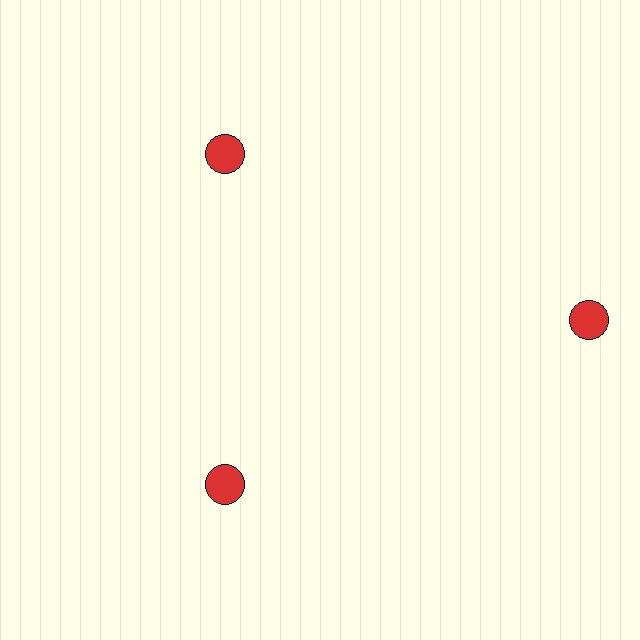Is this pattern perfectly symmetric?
No. The 3 red circles are arranged in a ring, but one element near the 3 o'clock position is pushed outward from the center, breaking the 3-fold rotational symmetry.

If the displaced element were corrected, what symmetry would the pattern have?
It would have 3-fold rotational symmetry — the pattern would map onto itself every 120 degrees.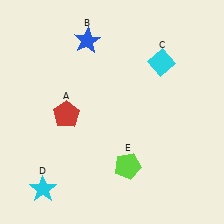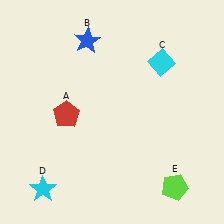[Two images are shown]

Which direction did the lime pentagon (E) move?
The lime pentagon (E) moved right.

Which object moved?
The lime pentagon (E) moved right.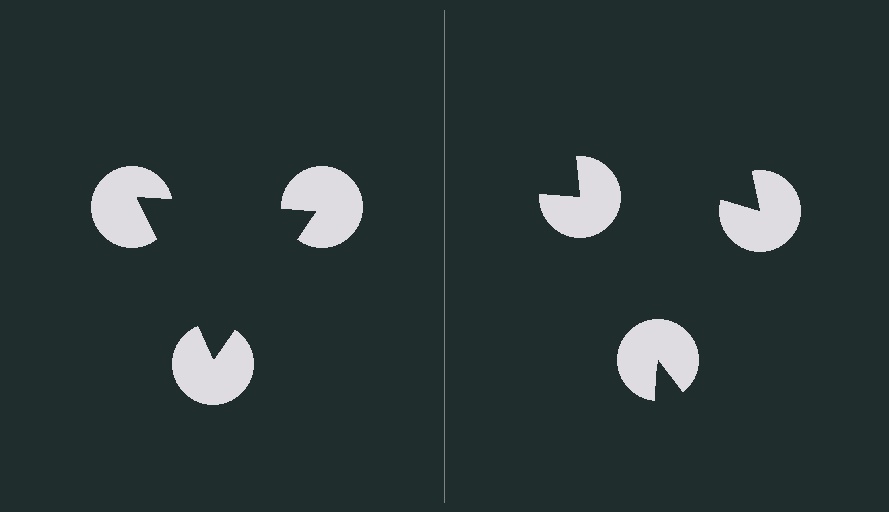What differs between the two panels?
The pac-man discs are positioned identically on both sides; only the wedge orientations differ. On the left they align to a triangle; on the right they are misaligned.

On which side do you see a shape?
An illusory triangle appears on the left side. On the right side the wedge cuts are rotated, so no coherent shape forms.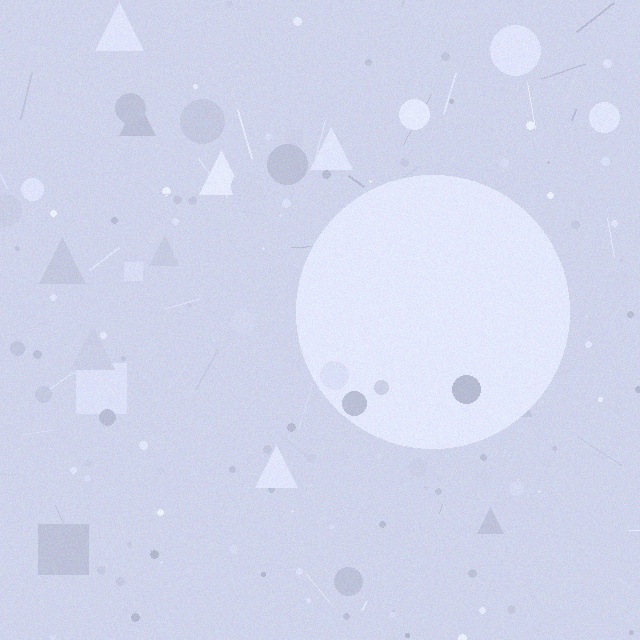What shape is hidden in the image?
A circle is hidden in the image.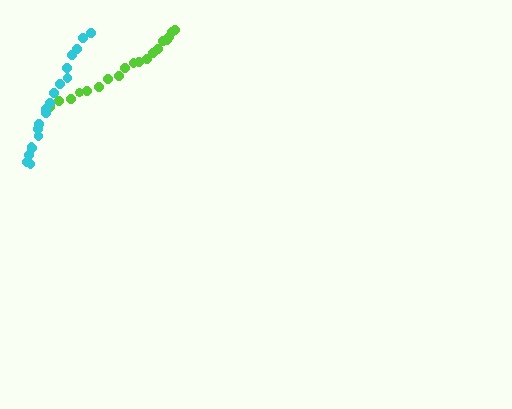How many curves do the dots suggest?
There are 2 distinct paths.